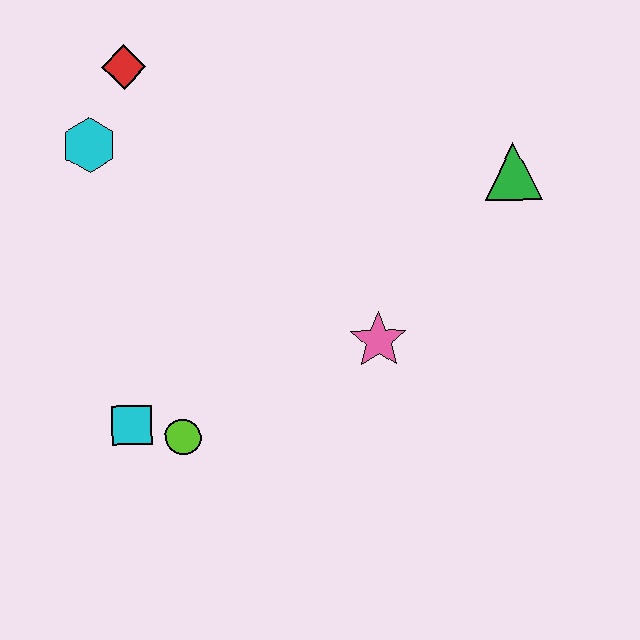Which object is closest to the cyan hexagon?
The red diamond is closest to the cyan hexagon.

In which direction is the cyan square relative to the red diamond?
The cyan square is below the red diamond.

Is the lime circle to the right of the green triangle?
No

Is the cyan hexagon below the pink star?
No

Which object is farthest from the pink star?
The red diamond is farthest from the pink star.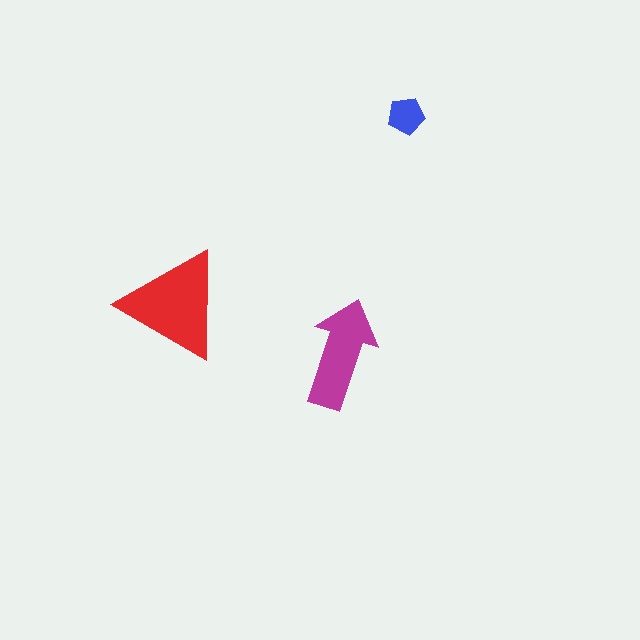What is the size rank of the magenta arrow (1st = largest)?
2nd.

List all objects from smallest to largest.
The blue pentagon, the magenta arrow, the red triangle.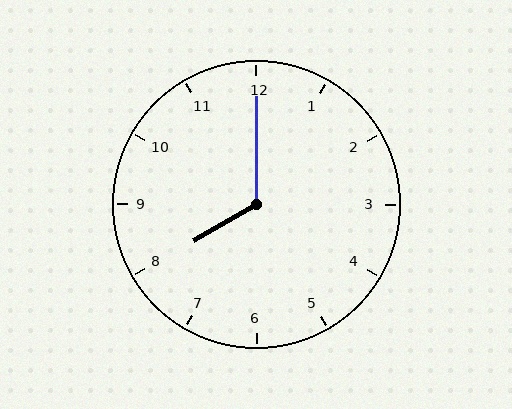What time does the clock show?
8:00.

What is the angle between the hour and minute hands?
Approximately 120 degrees.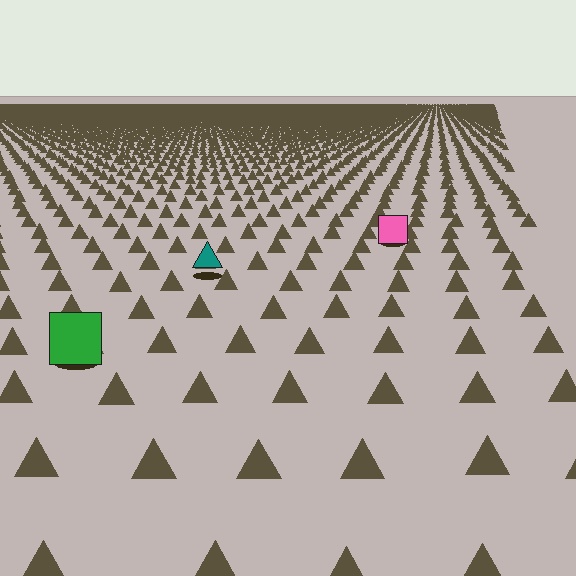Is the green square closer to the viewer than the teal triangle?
Yes. The green square is closer — you can tell from the texture gradient: the ground texture is coarser near it.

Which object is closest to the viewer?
The green square is closest. The texture marks near it are larger and more spread out.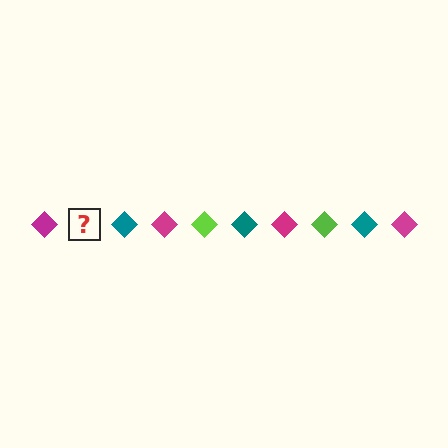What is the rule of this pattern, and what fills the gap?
The rule is that the pattern cycles through magenta, lime, teal diamonds. The gap should be filled with a lime diamond.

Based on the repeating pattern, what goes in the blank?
The blank should be a lime diamond.